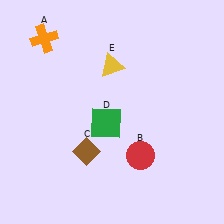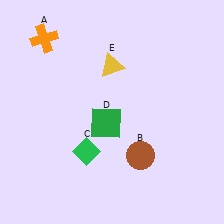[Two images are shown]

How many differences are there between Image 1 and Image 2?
There are 2 differences between the two images.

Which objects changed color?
B changed from red to brown. C changed from brown to green.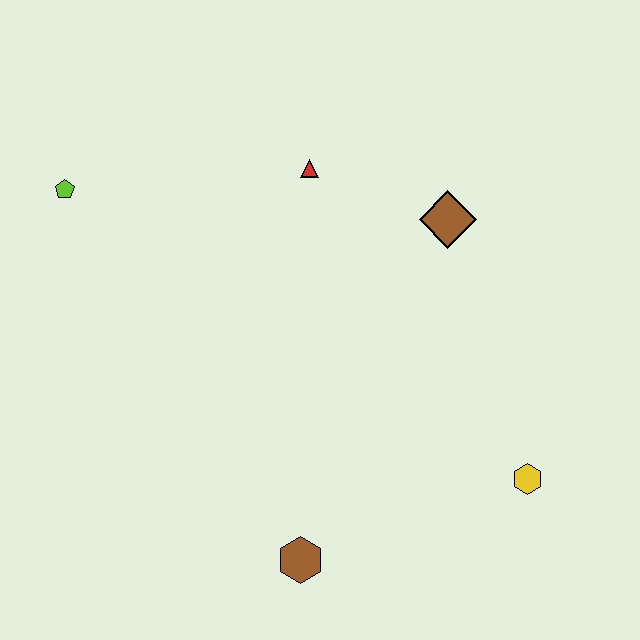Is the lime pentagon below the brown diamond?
No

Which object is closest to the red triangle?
The brown diamond is closest to the red triangle.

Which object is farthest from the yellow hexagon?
The lime pentagon is farthest from the yellow hexagon.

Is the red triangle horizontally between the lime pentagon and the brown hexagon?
No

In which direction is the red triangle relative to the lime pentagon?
The red triangle is to the right of the lime pentagon.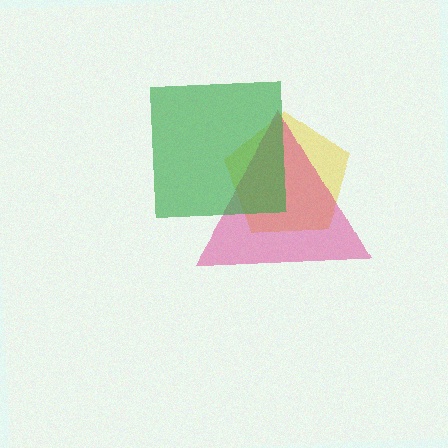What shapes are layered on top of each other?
The layered shapes are: a yellow pentagon, a magenta triangle, a green square.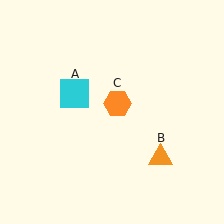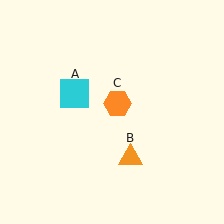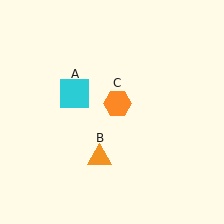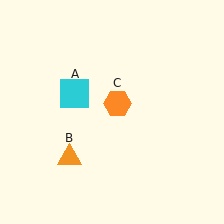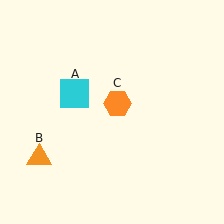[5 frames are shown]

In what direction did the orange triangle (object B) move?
The orange triangle (object B) moved left.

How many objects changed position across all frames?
1 object changed position: orange triangle (object B).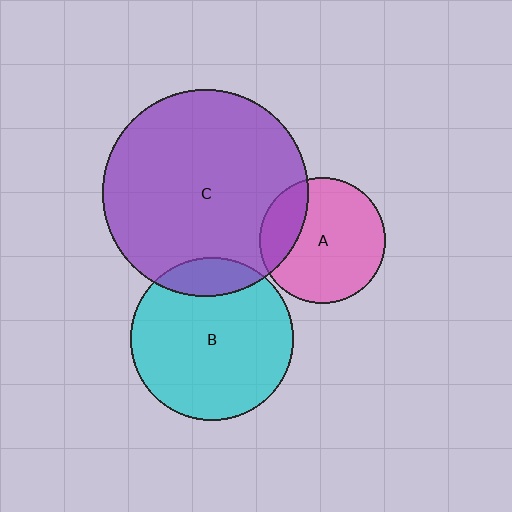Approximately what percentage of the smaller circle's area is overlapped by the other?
Approximately 25%.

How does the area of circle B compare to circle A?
Approximately 1.7 times.